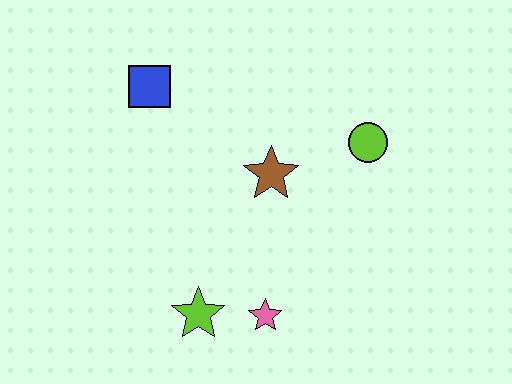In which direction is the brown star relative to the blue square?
The brown star is to the right of the blue square.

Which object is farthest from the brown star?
The lime star is farthest from the brown star.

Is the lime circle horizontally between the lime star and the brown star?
No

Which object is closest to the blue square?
The brown star is closest to the blue square.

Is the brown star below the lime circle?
Yes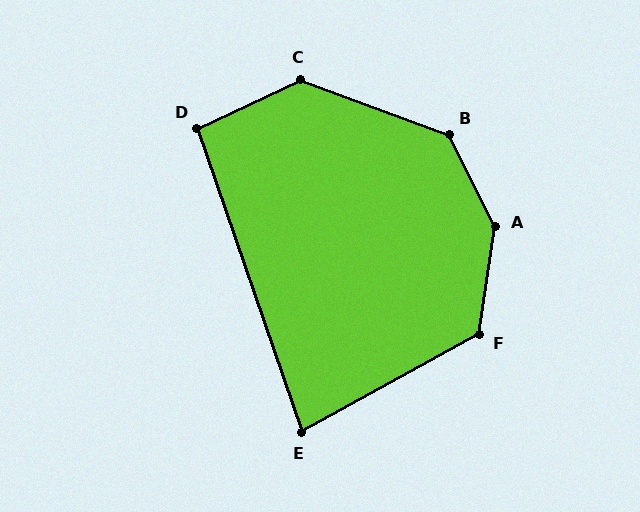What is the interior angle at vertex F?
Approximately 127 degrees (obtuse).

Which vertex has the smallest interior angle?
E, at approximately 80 degrees.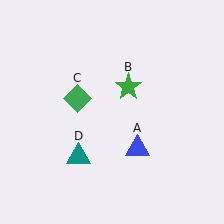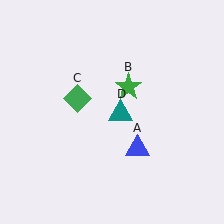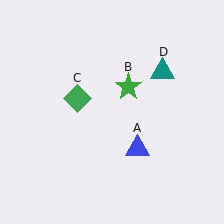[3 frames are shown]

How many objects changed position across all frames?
1 object changed position: teal triangle (object D).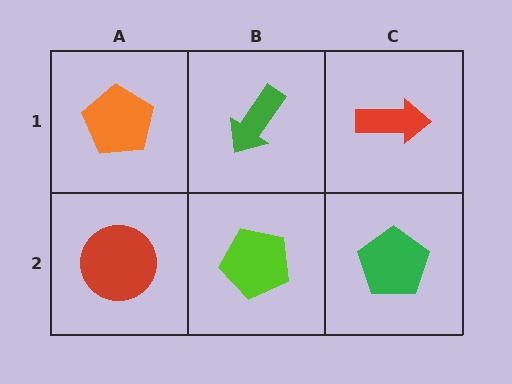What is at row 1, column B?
A green arrow.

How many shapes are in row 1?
3 shapes.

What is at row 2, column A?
A red circle.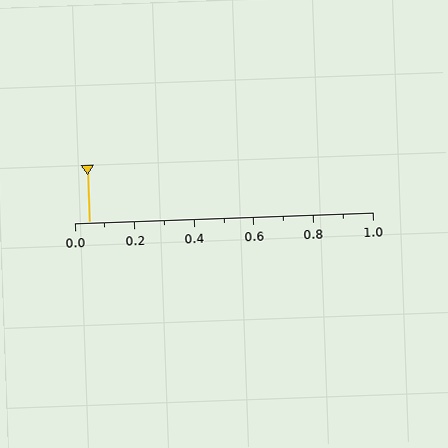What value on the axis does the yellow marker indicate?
The marker indicates approximately 0.05.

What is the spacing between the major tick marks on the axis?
The major ticks are spaced 0.2 apart.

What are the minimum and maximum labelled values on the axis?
The axis runs from 0.0 to 1.0.